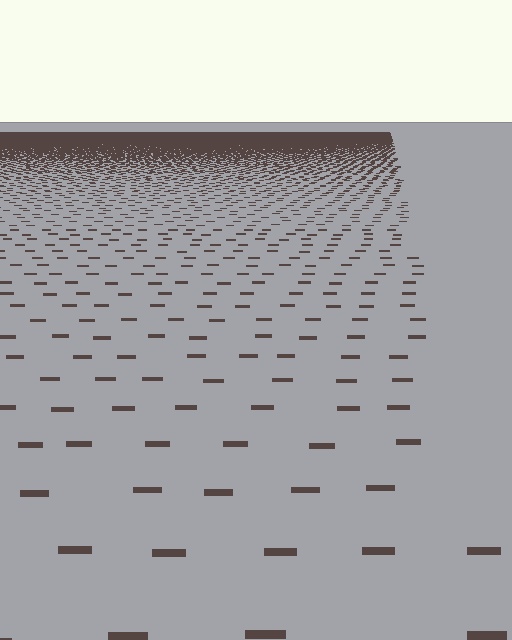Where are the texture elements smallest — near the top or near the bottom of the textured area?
Near the top.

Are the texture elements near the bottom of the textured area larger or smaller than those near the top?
Larger. Near the bottom, elements are closer to the viewer and appear at a bigger on-screen size.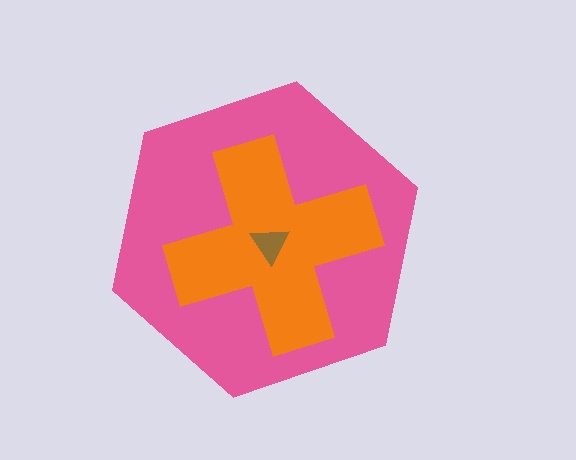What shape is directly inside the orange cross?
The brown triangle.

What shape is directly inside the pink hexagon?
The orange cross.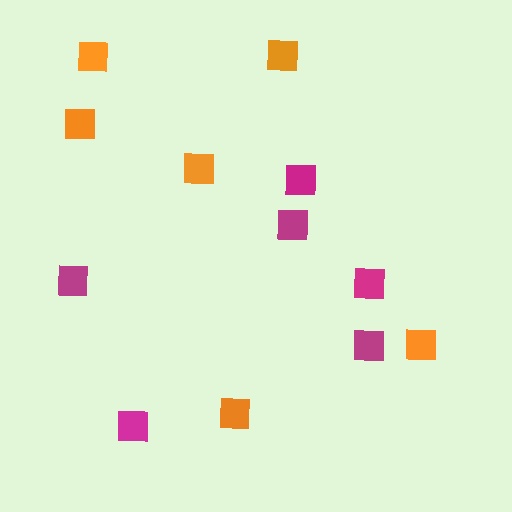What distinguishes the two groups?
There are 2 groups: one group of magenta squares (6) and one group of orange squares (6).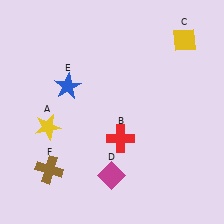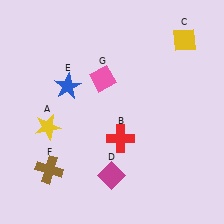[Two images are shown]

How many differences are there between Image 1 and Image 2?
There is 1 difference between the two images.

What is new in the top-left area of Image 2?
A pink diamond (G) was added in the top-left area of Image 2.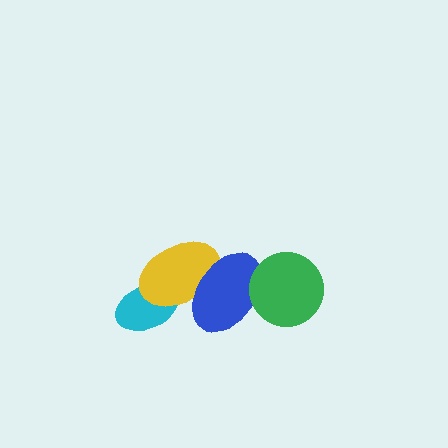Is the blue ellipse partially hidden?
Yes, it is partially covered by another shape.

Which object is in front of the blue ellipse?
The green circle is in front of the blue ellipse.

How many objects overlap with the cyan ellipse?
1 object overlaps with the cyan ellipse.